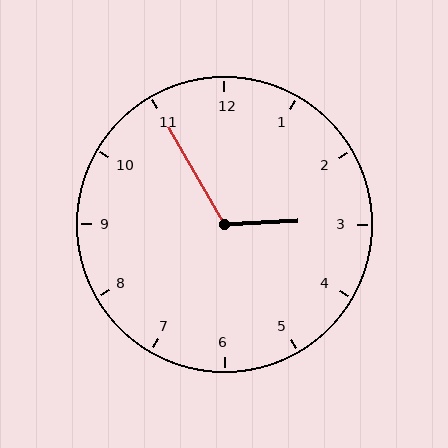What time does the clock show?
2:55.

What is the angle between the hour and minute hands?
Approximately 118 degrees.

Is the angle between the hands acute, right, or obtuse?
It is obtuse.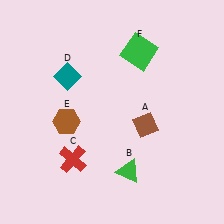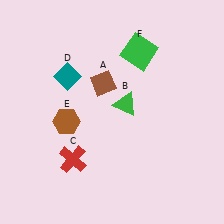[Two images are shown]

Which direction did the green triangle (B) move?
The green triangle (B) moved up.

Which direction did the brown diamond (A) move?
The brown diamond (A) moved left.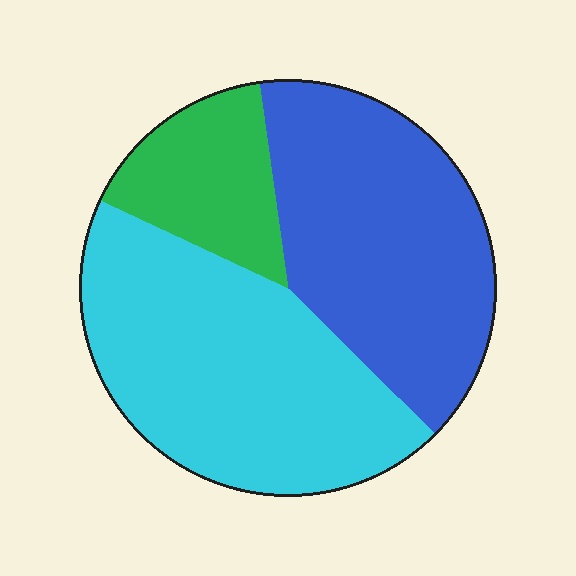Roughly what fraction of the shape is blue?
Blue covers 40% of the shape.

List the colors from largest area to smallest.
From largest to smallest: cyan, blue, green.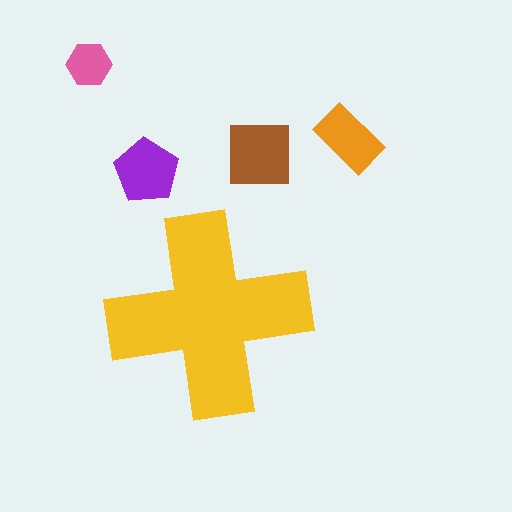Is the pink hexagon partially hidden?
No, the pink hexagon is fully visible.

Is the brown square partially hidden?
No, the brown square is fully visible.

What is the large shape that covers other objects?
A yellow cross.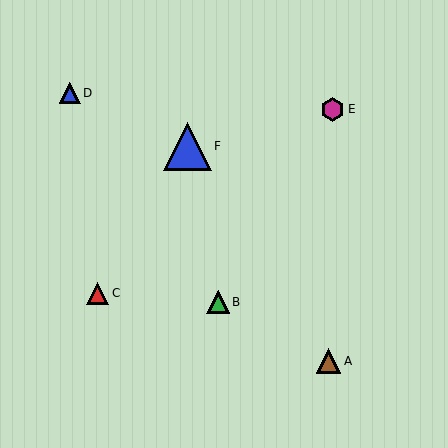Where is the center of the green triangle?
The center of the green triangle is at (218, 302).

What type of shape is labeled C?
Shape C is a red triangle.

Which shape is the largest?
The blue triangle (labeled F) is the largest.